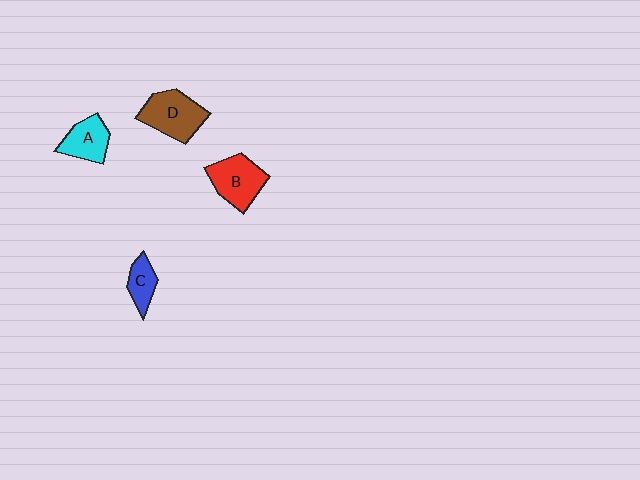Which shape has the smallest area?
Shape C (blue).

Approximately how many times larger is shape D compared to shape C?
Approximately 2.0 times.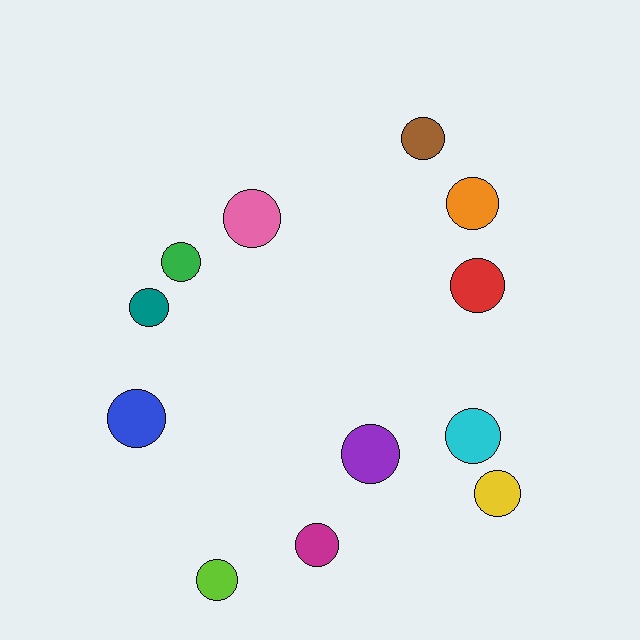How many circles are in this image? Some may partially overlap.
There are 12 circles.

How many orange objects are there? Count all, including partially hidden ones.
There is 1 orange object.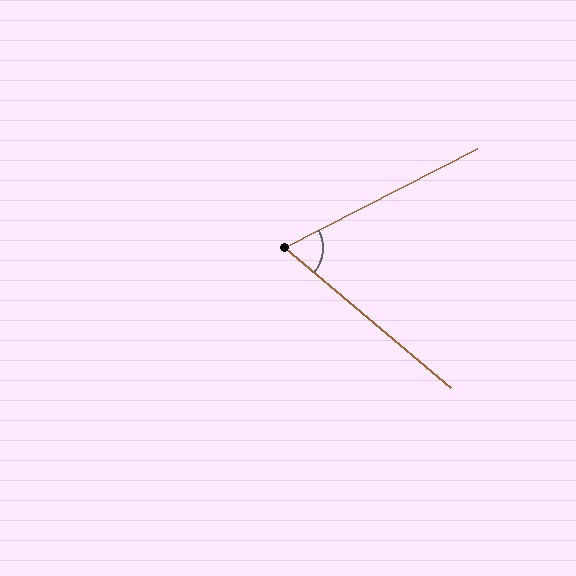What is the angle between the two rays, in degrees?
Approximately 67 degrees.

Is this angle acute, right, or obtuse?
It is acute.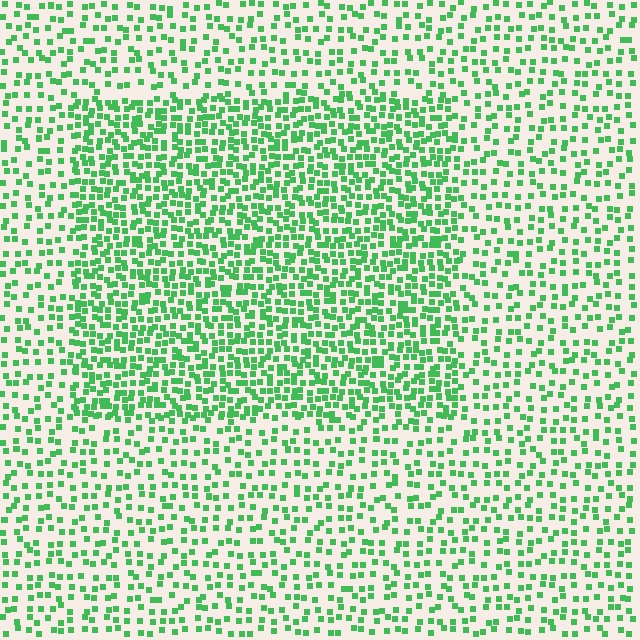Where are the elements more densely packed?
The elements are more densely packed inside the rectangle boundary.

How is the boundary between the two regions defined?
The boundary is defined by a change in element density (approximately 1.9x ratio). All elements are the same color, size, and shape.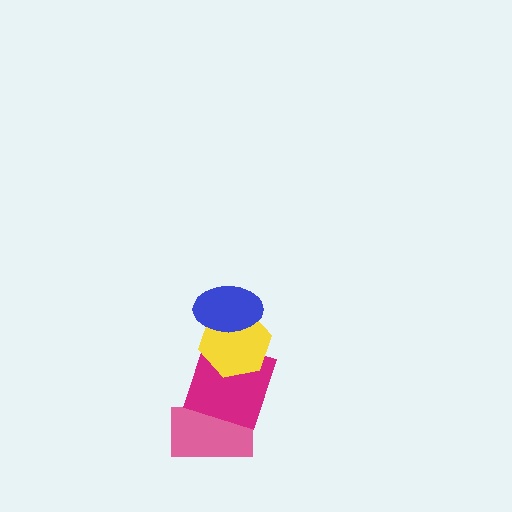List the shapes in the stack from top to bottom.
From top to bottom: the blue ellipse, the yellow hexagon, the magenta square, the pink rectangle.